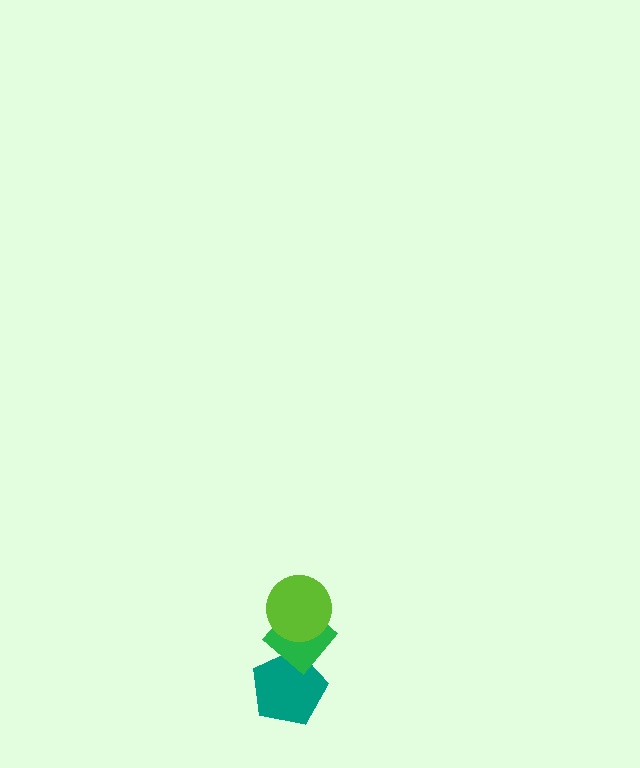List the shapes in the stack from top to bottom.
From top to bottom: the lime circle, the green diamond, the teal pentagon.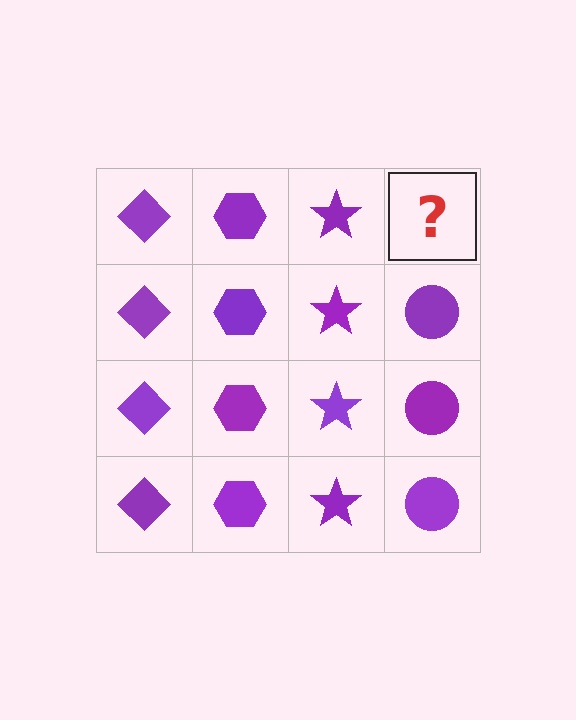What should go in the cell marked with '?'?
The missing cell should contain a purple circle.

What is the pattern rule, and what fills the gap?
The rule is that each column has a consistent shape. The gap should be filled with a purple circle.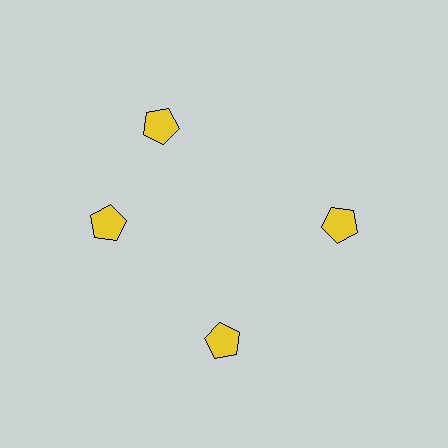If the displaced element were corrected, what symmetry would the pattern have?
It would have 4-fold rotational symmetry — the pattern would map onto itself every 90 degrees.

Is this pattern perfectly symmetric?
No. The 4 yellow pentagons are arranged in a ring, but one element near the 12 o'clock position is rotated out of alignment along the ring, breaking the 4-fold rotational symmetry.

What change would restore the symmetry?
The symmetry would be restored by rotating it back into even spacing with its neighbors so that all 4 pentagons sit at equal angles and equal distance from the center.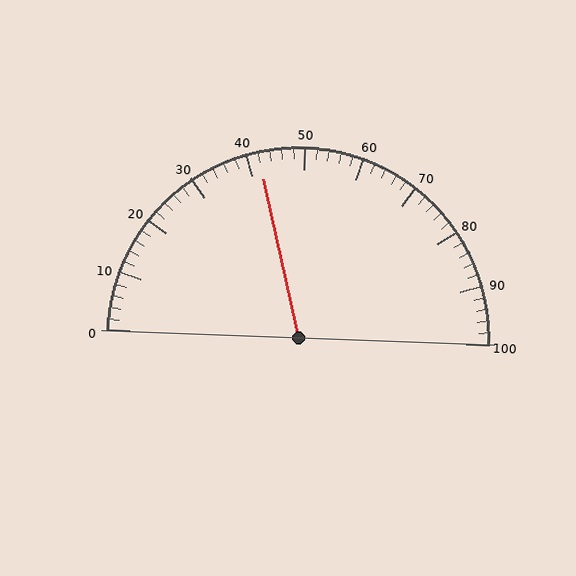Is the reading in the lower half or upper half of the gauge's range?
The reading is in the lower half of the range (0 to 100).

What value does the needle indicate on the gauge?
The needle indicates approximately 42.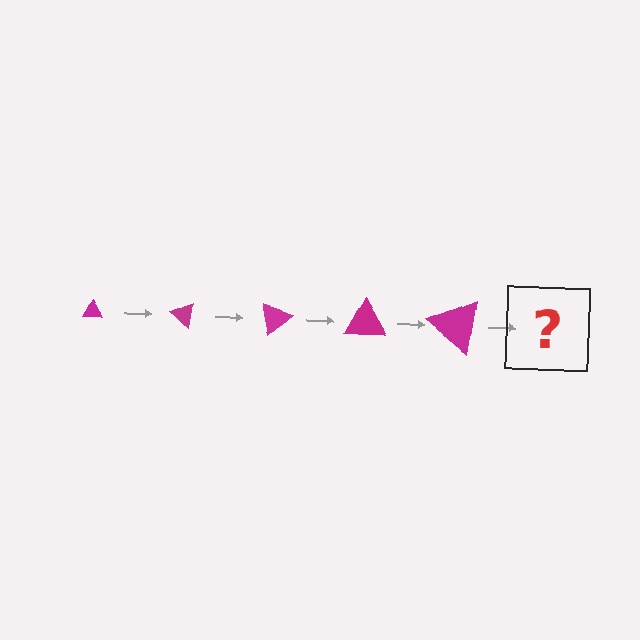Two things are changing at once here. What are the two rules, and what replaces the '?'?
The two rules are that the triangle grows larger each step and it rotates 40 degrees each step. The '?' should be a triangle, larger than the previous one and rotated 200 degrees from the start.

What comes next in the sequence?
The next element should be a triangle, larger than the previous one and rotated 200 degrees from the start.